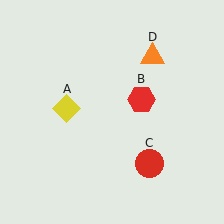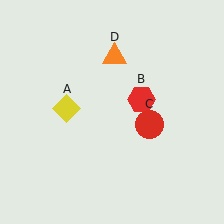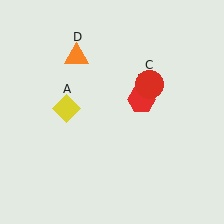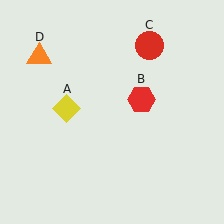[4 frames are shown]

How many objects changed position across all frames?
2 objects changed position: red circle (object C), orange triangle (object D).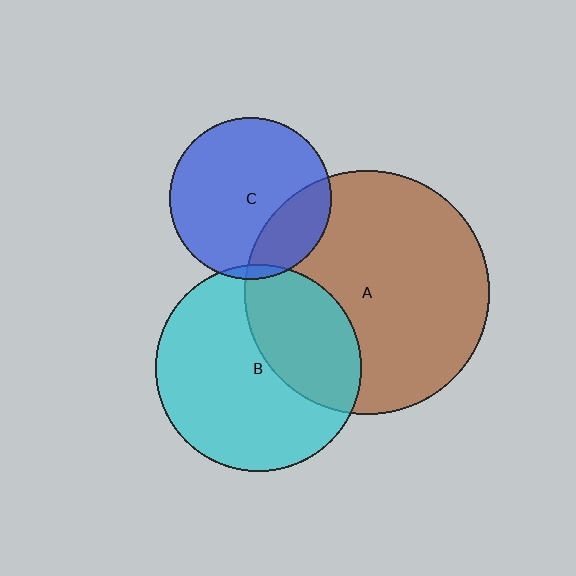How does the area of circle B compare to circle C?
Approximately 1.6 times.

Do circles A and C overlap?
Yes.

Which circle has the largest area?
Circle A (brown).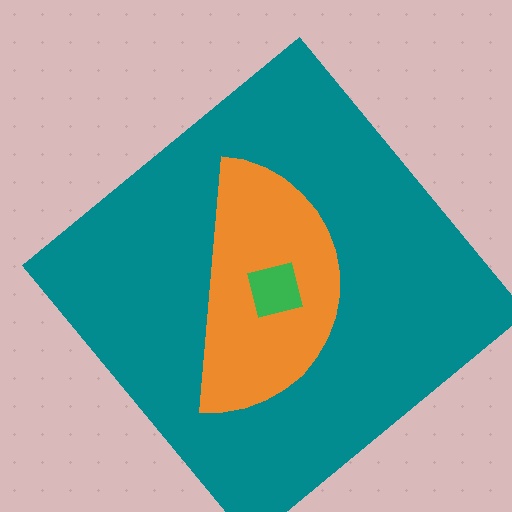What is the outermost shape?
The teal diamond.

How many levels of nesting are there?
3.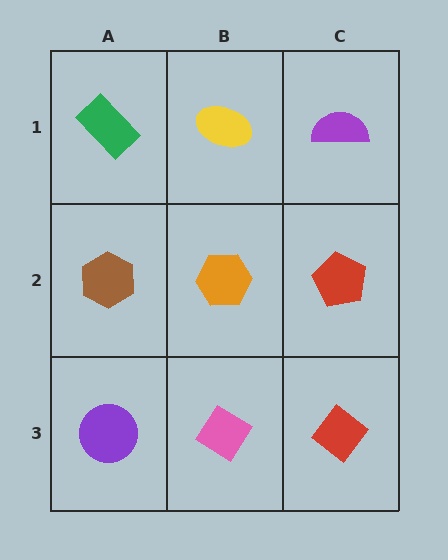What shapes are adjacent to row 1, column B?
An orange hexagon (row 2, column B), a green rectangle (row 1, column A), a purple semicircle (row 1, column C).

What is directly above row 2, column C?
A purple semicircle.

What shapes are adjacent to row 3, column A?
A brown hexagon (row 2, column A), a pink diamond (row 3, column B).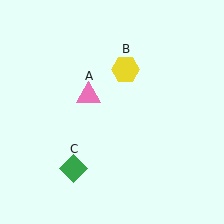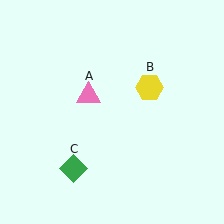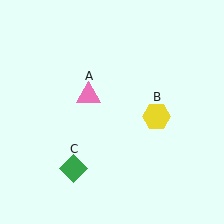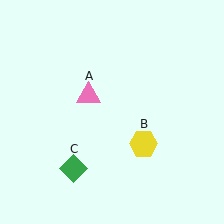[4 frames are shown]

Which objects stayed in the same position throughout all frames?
Pink triangle (object A) and green diamond (object C) remained stationary.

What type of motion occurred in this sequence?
The yellow hexagon (object B) rotated clockwise around the center of the scene.